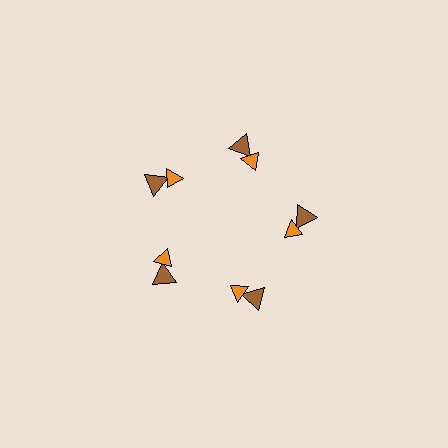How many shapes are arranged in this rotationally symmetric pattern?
There are 10 shapes, arranged in 5 groups of 2.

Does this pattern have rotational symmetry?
Yes, this pattern has 5-fold rotational symmetry. It looks the same after rotating 72 degrees around the center.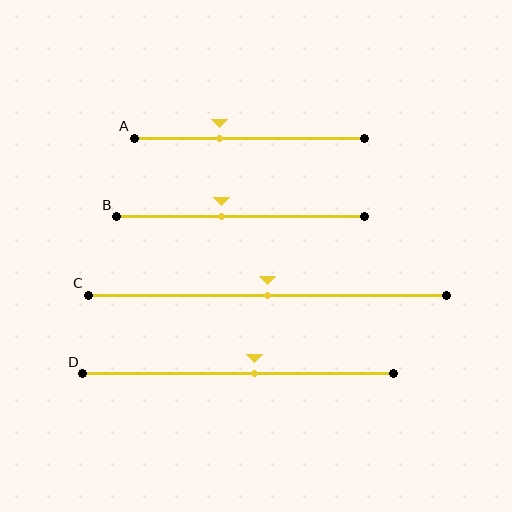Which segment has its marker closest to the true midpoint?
Segment C has its marker closest to the true midpoint.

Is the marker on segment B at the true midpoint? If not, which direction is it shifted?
No, the marker on segment B is shifted to the left by about 8% of the segment length.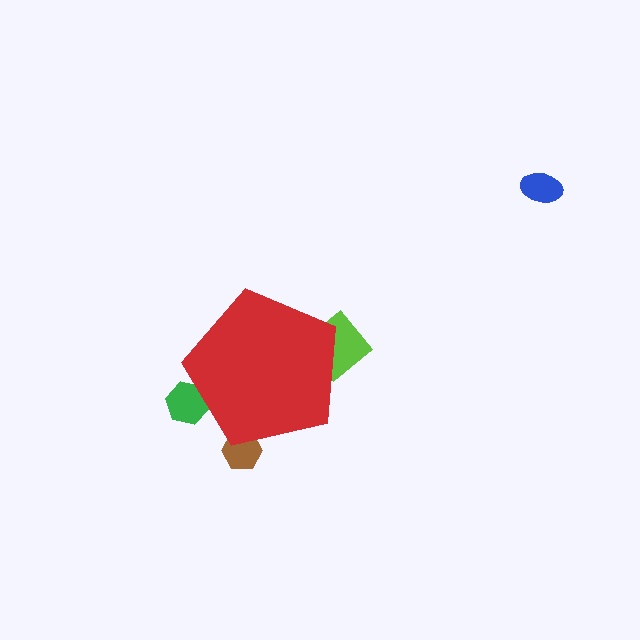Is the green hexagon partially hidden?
Yes, the green hexagon is partially hidden behind the red pentagon.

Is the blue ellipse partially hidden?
No, the blue ellipse is fully visible.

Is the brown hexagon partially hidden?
Yes, the brown hexagon is partially hidden behind the red pentagon.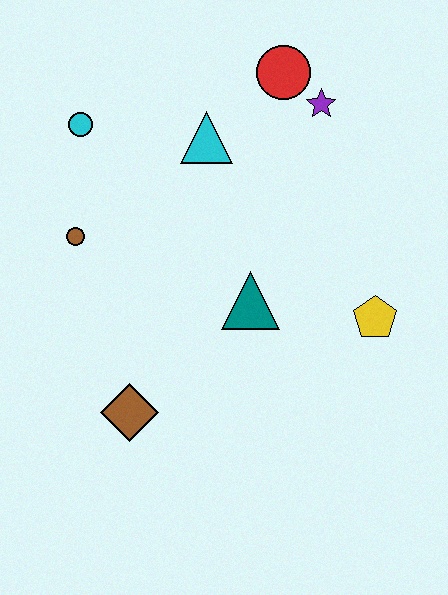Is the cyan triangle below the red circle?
Yes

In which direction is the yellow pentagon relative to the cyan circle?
The yellow pentagon is to the right of the cyan circle.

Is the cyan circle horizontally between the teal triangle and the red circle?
No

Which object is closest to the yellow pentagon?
The teal triangle is closest to the yellow pentagon.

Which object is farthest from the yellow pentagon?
The cyan circle is farthest from the yellow pentagon.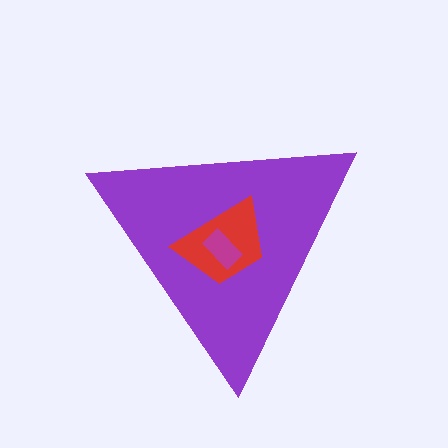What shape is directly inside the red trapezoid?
The magenta rectangle.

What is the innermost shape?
The magenta rectangle.